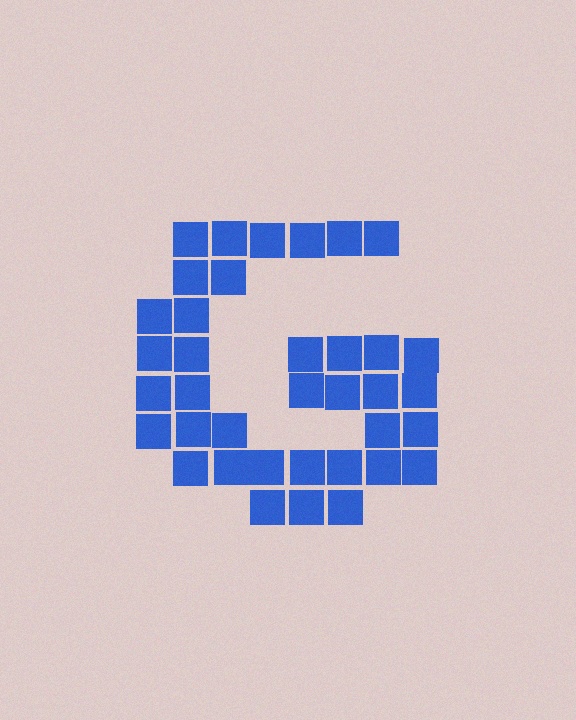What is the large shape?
The large shape is the letter G.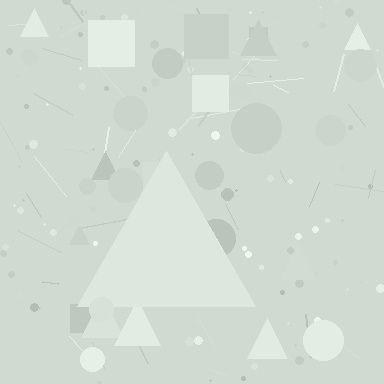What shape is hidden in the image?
A triangle is hidden in the image.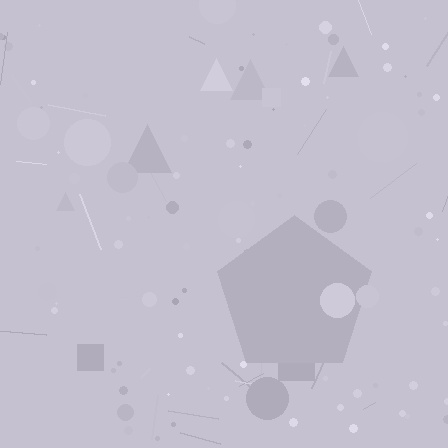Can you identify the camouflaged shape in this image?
The camouflaged shape is a pentagon.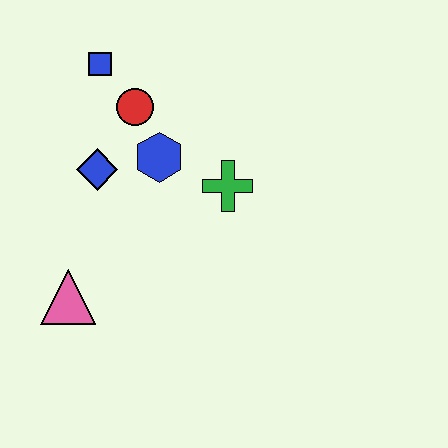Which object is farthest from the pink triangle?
The blue square is farthest from the pink triangle.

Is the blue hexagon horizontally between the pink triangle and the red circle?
No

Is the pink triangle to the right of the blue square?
No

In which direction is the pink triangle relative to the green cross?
The pink triangle is to the left of the green cross.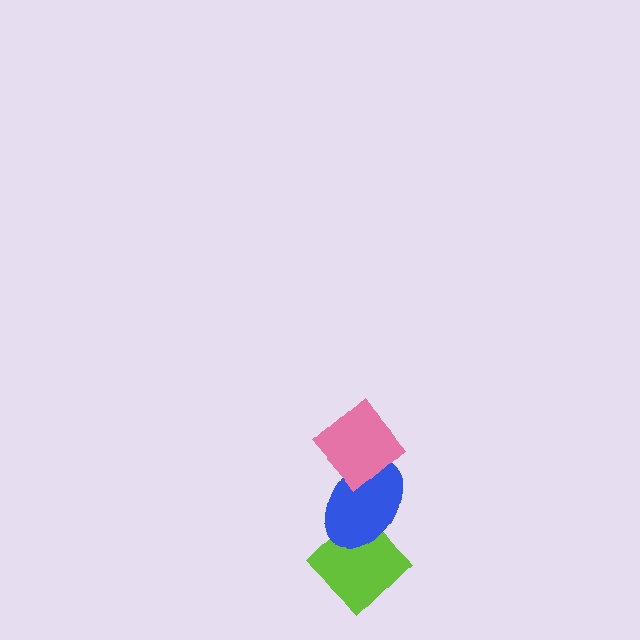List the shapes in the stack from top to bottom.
From top to bottom: the pink diamond, the blue ellipse, the lime diamond.